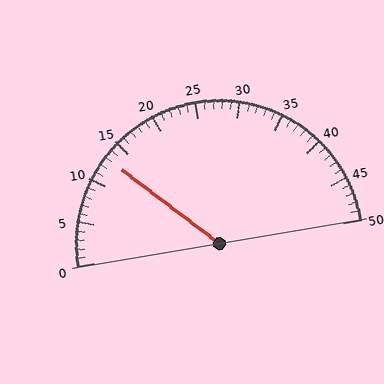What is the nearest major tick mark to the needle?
The nearest major tick mark is 15.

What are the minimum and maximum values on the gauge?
The gauge ranges from 0 to 50.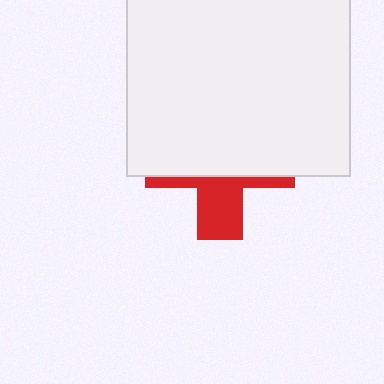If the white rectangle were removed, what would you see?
You would see the complete red cross.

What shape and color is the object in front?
The object in front is a white rectangle.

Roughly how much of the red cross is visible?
A small part of it is visible (roughly 33%).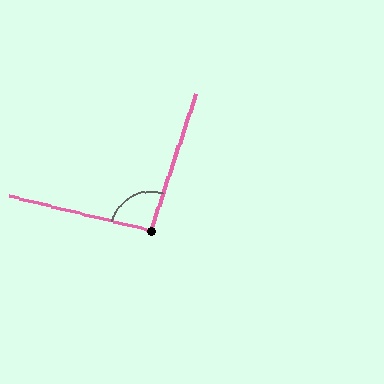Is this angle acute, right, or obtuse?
It is approximately a right angle.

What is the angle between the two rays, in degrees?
Approximately 94 degrees.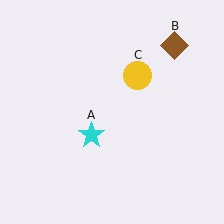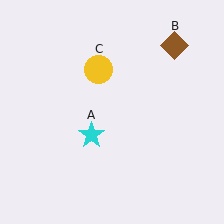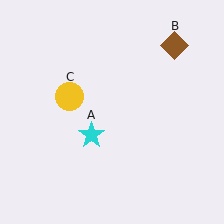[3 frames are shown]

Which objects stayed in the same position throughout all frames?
Cyan star (object A) and brown diamond (object B) remained stationary.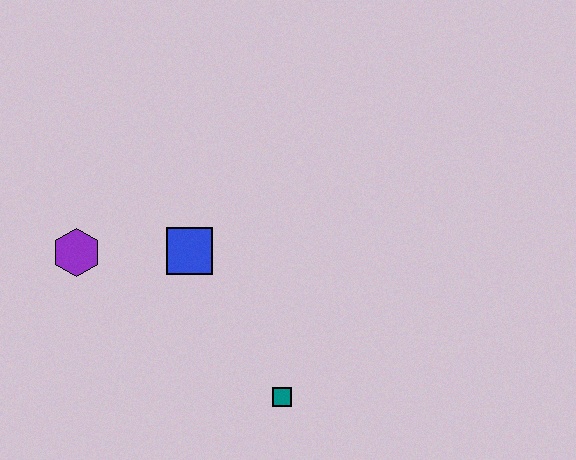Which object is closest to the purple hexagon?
The blue square is closest to the purple hexagon.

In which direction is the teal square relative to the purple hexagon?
The teal square is to the right of the purple hexagon.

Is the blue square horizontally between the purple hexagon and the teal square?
Yes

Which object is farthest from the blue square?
The teal square is farthest from the blue square.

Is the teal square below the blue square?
Yes